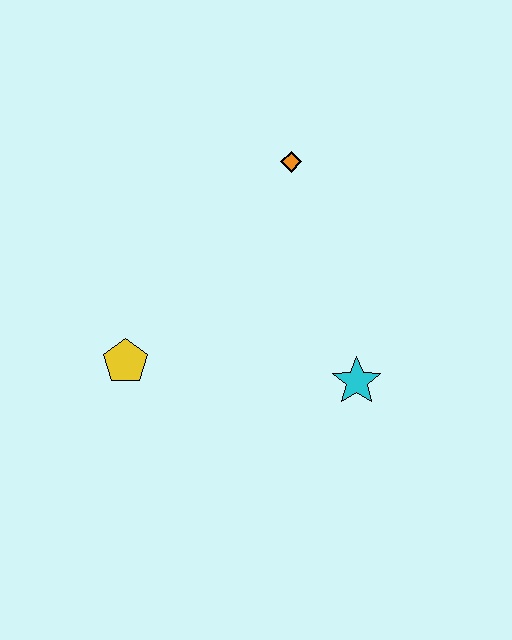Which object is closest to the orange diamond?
The cyan star is closest to the orange diamond.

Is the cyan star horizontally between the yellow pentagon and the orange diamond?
No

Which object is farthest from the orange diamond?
The yellow pentagon is farthest from the orange diamond.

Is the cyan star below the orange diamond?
Yes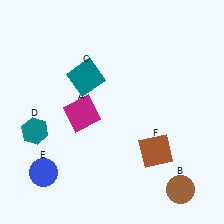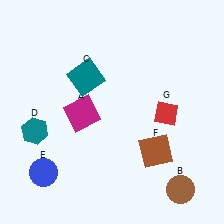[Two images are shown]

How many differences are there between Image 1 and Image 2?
There is 1 difference between the two images.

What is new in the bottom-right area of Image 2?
A red diamond (G) was added in the bottom-right area of Image 2.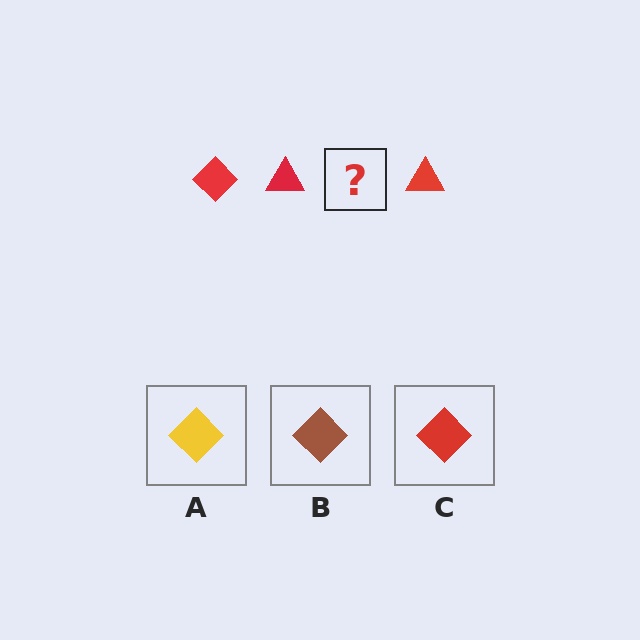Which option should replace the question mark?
Option C.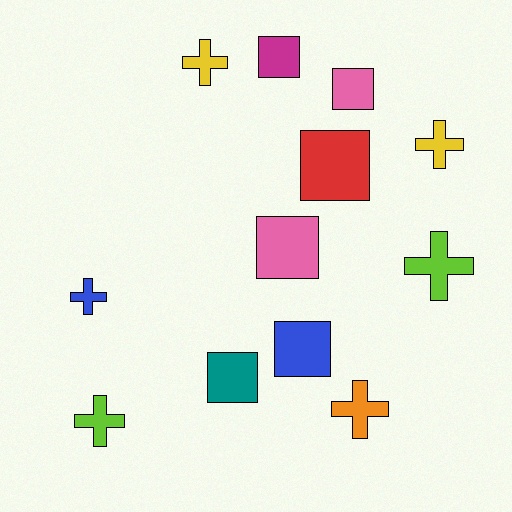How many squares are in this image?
There are 6 squares.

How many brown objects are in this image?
There are no brown objects.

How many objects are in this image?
There are 12 objects.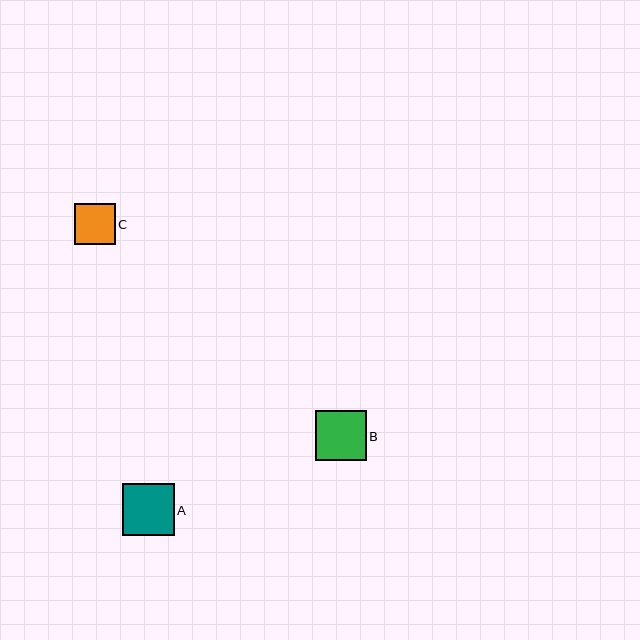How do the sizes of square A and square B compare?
Square A and square B are approximately the same size.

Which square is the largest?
Square A is the largest with a size of approximately 52 pixels.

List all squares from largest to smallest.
From largest to smallest: A, B, C.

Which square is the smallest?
Square C is the smallest with a size of approximately 41 pixels.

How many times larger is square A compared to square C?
Square A is approximately 1.3 times the size of square C.